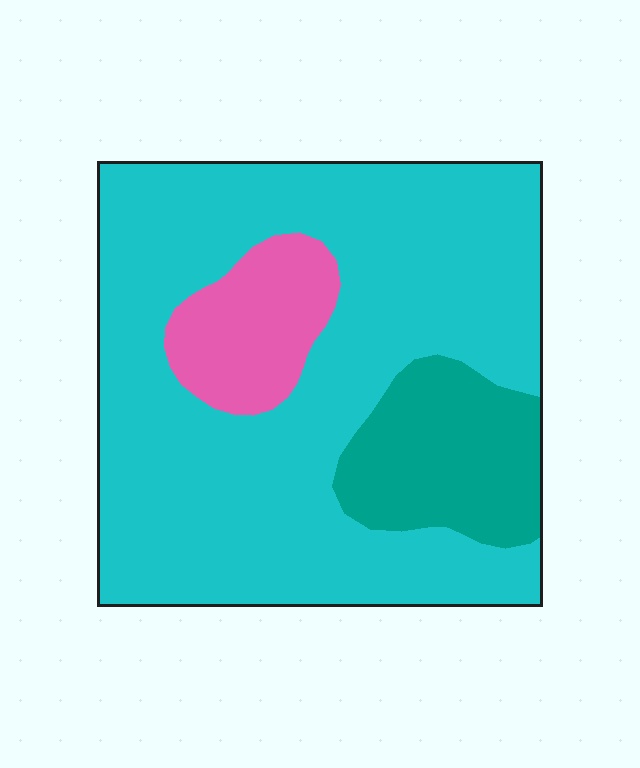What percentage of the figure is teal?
Teal takes up about one sixth (1/6) of the figure.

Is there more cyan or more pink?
Cyan.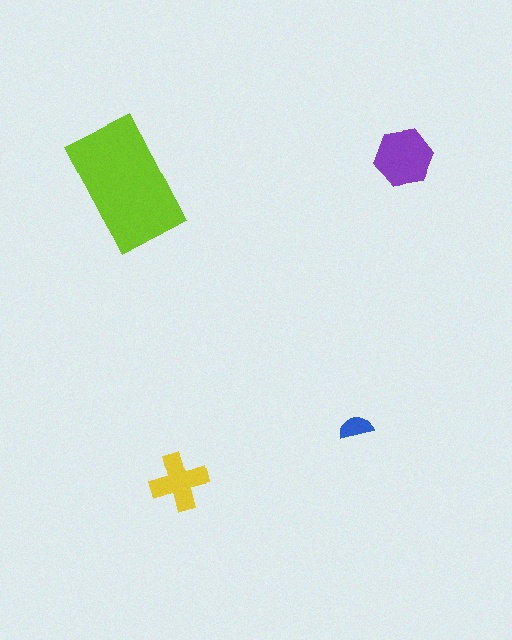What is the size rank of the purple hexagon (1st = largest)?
2nd.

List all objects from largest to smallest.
The lime rectangle, the purple hexagon, the yellow cross, the blue semicircle.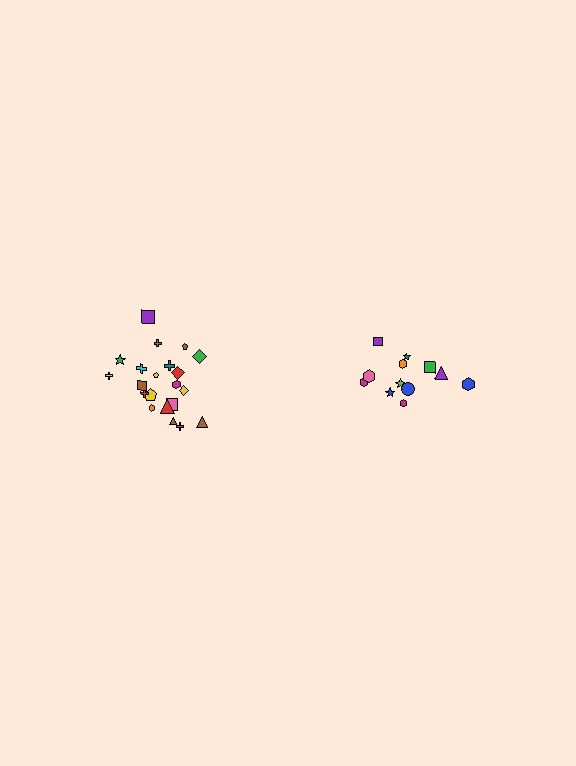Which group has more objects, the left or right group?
The left group.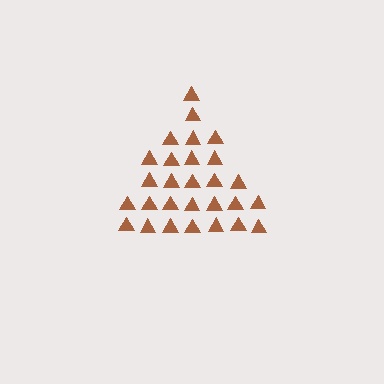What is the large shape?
The large shape is a triangle.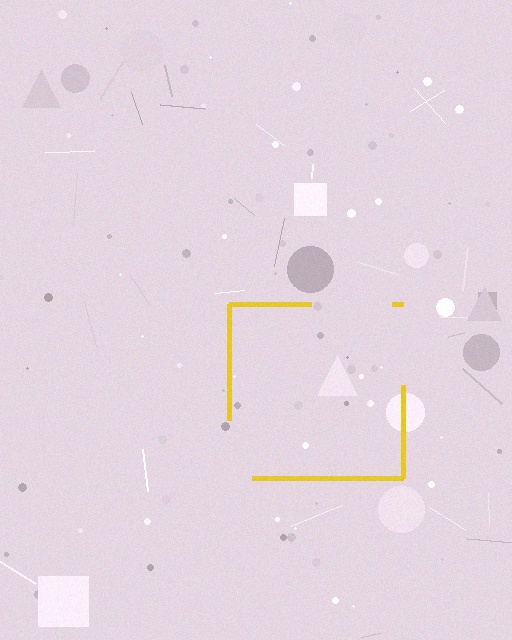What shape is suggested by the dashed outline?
The dashed outline suggests a square.